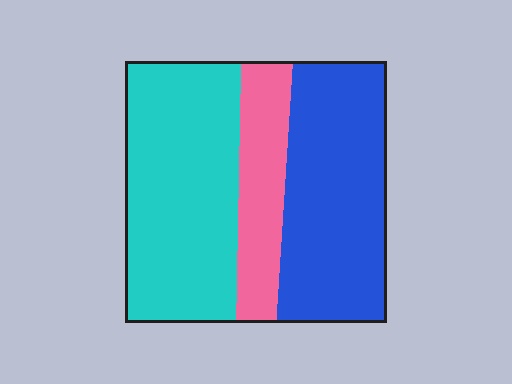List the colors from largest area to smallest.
From largest to smallest: cyan, blue, pink.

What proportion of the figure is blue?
Blue takes up about two fifths (2/5) of the figure.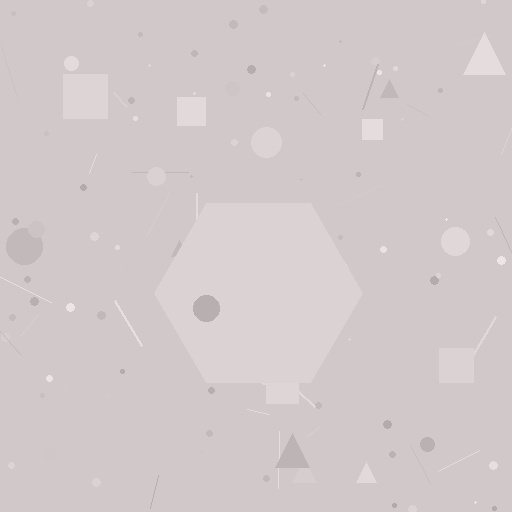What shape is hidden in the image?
A hexagon is hidden in the image.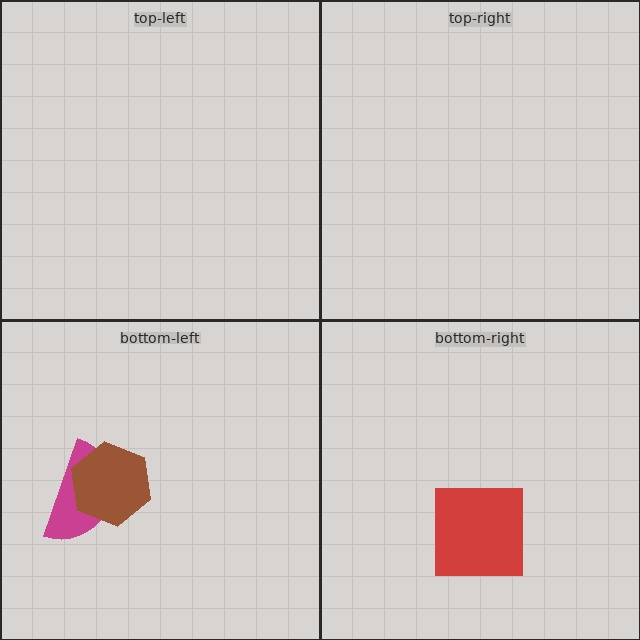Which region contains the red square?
The bottom-right region.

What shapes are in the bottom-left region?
The magenta semicircle, the brown hexagon.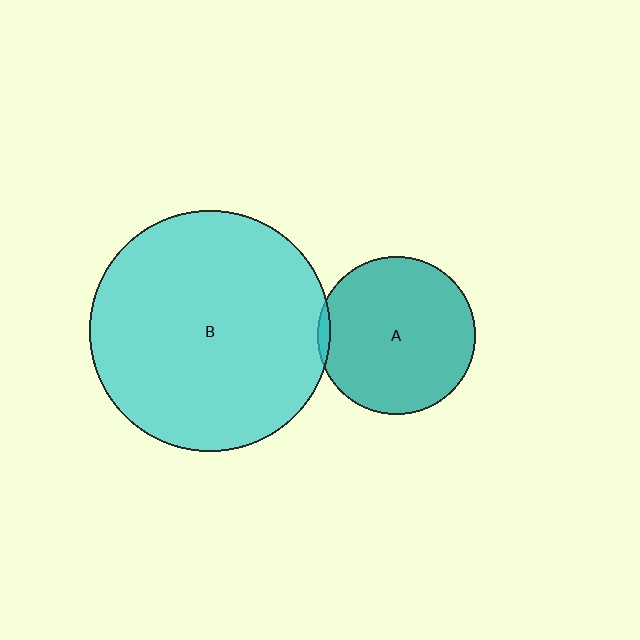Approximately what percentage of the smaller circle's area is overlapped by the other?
Approximately 5%.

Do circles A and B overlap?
Yes.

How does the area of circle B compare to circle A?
Approximately 2.3 times.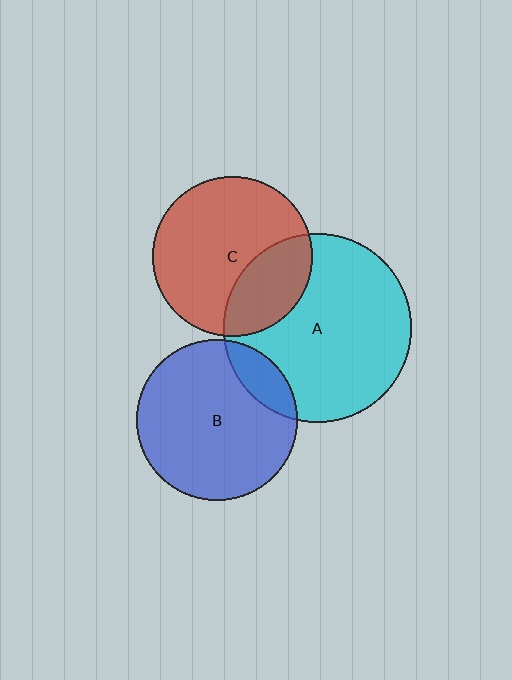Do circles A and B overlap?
Yes.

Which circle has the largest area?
Circle A (cyan).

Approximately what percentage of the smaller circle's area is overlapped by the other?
Approximately 15%.